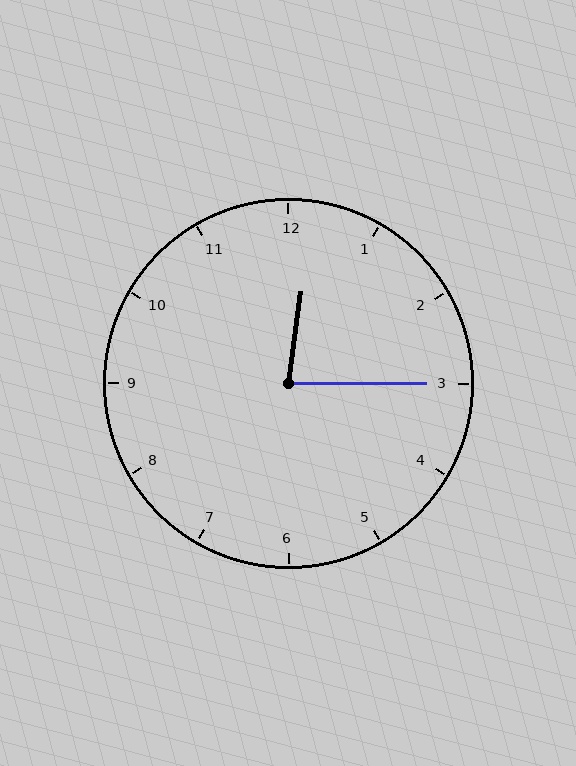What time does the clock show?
12:15.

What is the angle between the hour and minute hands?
Approximately 82 degrees.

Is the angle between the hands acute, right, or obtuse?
It is acute.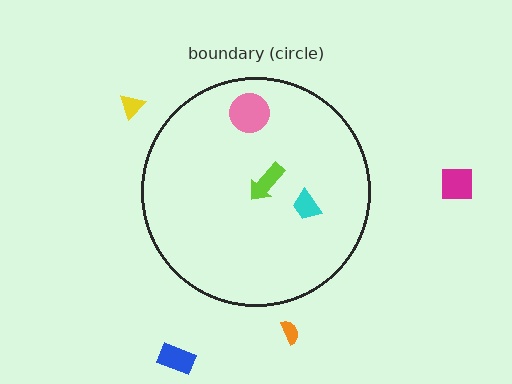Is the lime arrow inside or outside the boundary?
Inside.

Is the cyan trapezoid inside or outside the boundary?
Inside.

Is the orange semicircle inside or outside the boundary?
Outside.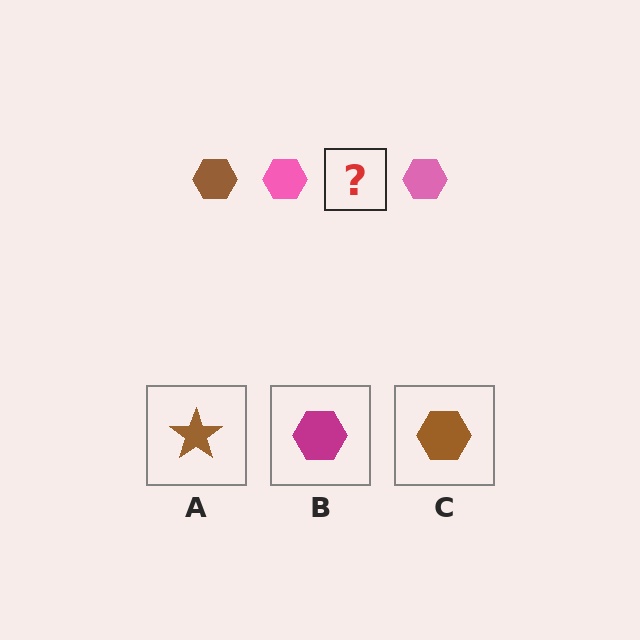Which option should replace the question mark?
Option C.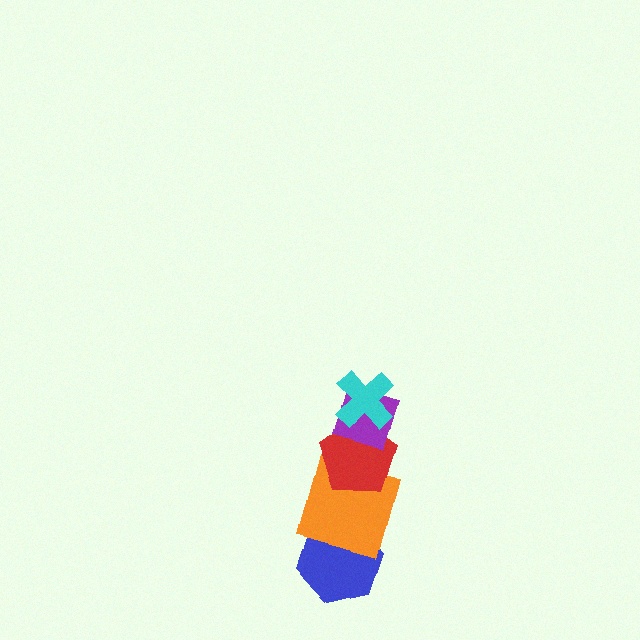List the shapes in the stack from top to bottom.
From top to bottom: the cyan cross, the purple diamond, the red pentagon, the orange square, the blue hexagon.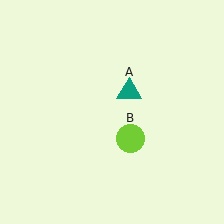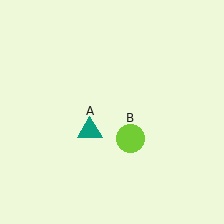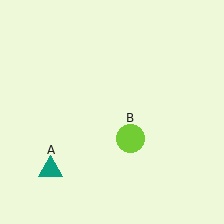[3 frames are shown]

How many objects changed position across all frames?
1 object changed position: teal triangle (object A).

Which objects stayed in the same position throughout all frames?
Lime circle (object B) remained stationary.